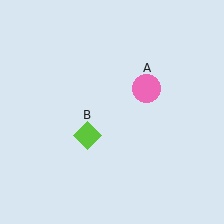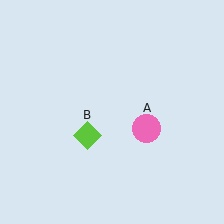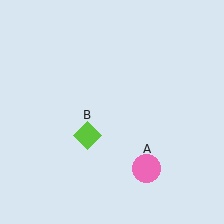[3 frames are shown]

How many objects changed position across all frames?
1 object changed position: pink circle (object A).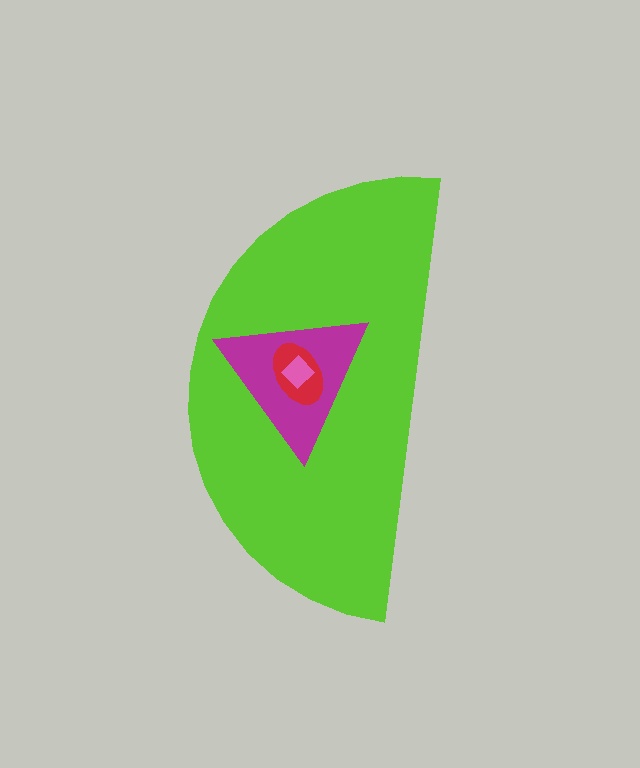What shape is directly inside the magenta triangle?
The red ellipse.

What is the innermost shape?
The pink diamond.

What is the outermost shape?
The lime semicircle.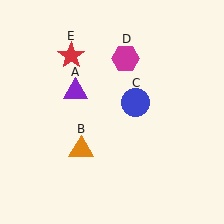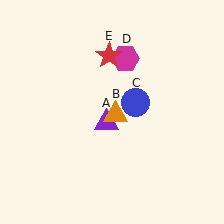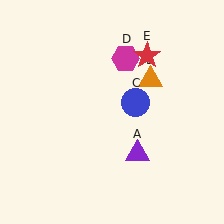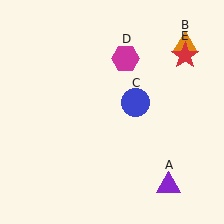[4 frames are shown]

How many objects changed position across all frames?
3 objects changed position: purple triangle (object A), orange triangle (object B), red star (object E).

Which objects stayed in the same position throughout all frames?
Blue circle (object C) and magenta hexagon (object D) remained stationary.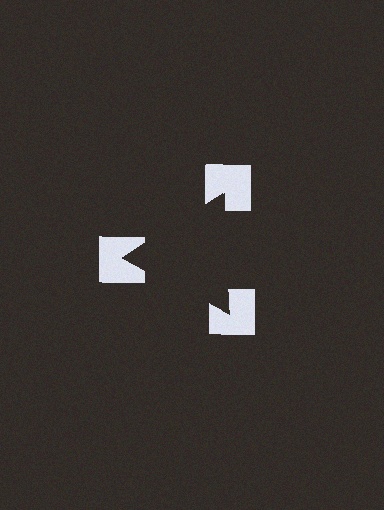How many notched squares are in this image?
There are 3 — one at each vertex of the illusory triangle.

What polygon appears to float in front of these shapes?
An illusory triangle — its edges are inferred from the aligned wedge cuts in the notched squares, not physically drawn.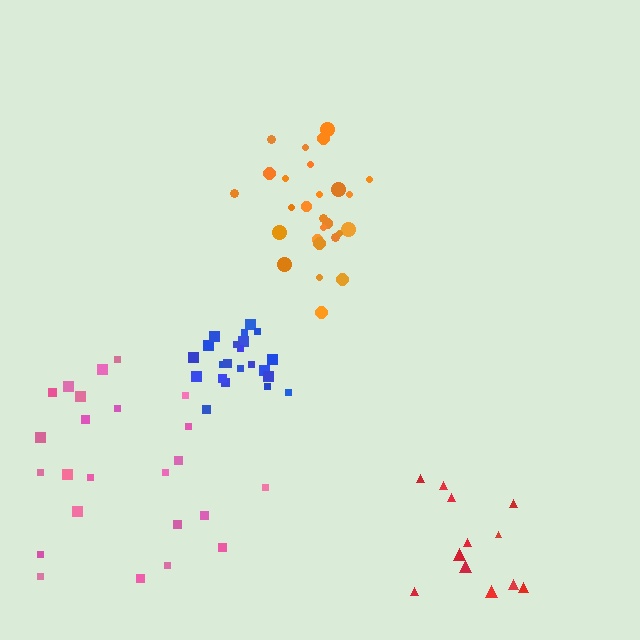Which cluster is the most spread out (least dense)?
Pink.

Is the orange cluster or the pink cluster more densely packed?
Orange.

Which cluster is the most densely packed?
Blue.